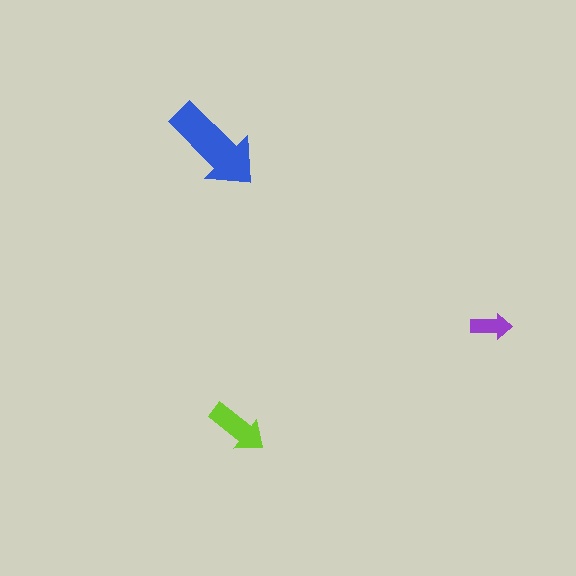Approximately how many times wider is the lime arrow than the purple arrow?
About 1.5 times wider.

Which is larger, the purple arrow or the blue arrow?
The blue one.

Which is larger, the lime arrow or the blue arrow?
The blue one.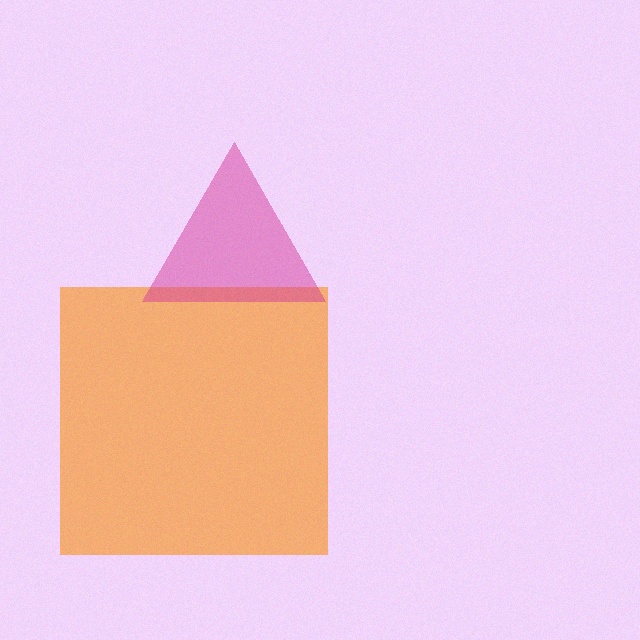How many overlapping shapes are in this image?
There are 2 overlapping shapes in the image.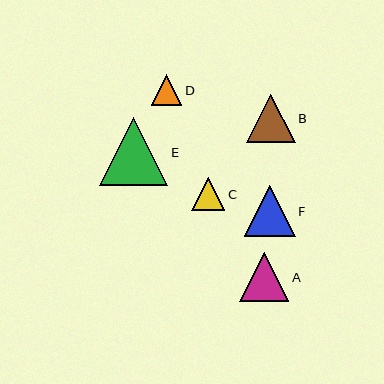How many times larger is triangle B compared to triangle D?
Triangle B is approximately 1.6 times the size of triangle D.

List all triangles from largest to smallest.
From largest to smallest: E, F, A, B, C, D.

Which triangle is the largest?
Triangle E is the largest with a size of approximately 68 pixels.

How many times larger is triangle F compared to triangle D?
Triangle F is approximately 1.7 times the size of triangle D.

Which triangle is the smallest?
Triangle D is the smallest with a size of approximately 31 pixels.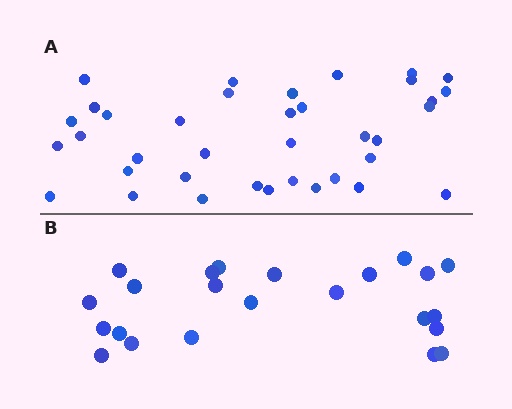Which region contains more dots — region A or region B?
Region A (the top region) has more dots.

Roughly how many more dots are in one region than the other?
Region A has approximately 15 more dots than region B.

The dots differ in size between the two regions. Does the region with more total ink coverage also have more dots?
No. Region B has more total ink coverage because its dots are larger, but region A actually contains more individual dots. Total area can be misleading — the number of items is what matters here.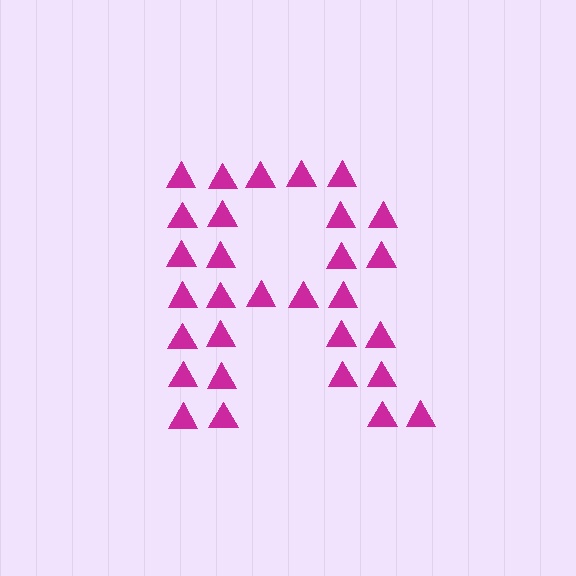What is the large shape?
The large shape is the letter R.